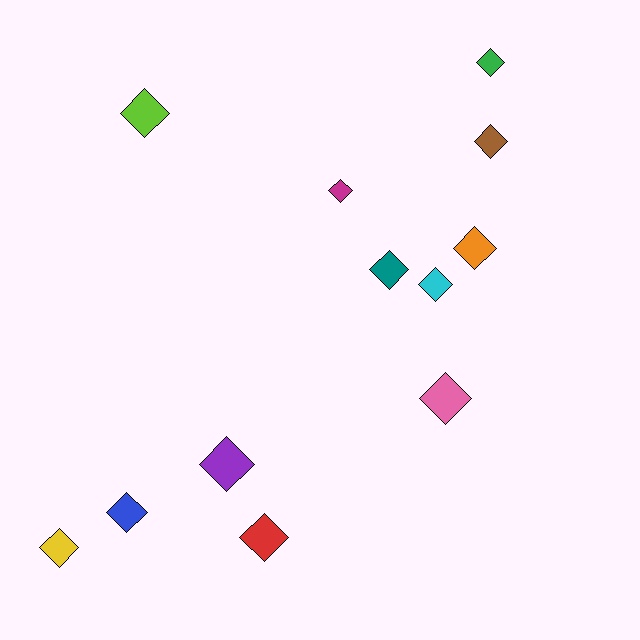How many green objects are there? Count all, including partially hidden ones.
There is 1 green object.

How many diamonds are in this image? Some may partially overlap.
There are 12 diamonds.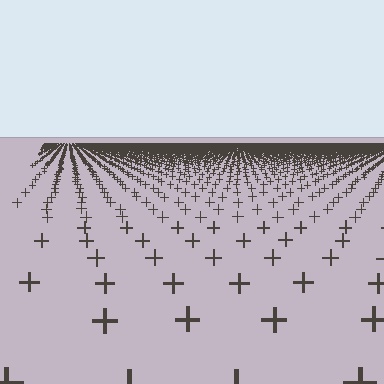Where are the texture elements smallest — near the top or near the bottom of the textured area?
Near the top.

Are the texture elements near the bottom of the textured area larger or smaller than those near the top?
Larger. Near the bottom, elements are closer to the viewer and appear at a bigger on-screen size.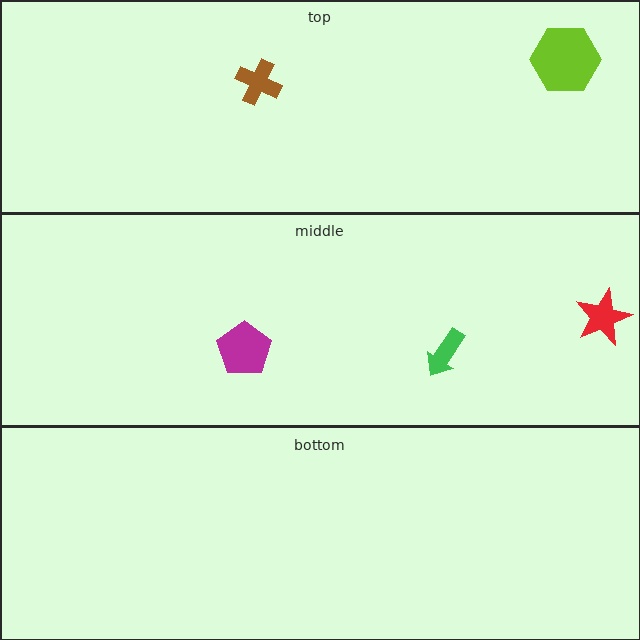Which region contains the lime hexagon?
The top region.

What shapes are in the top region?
The brown cross, the lime hexagon.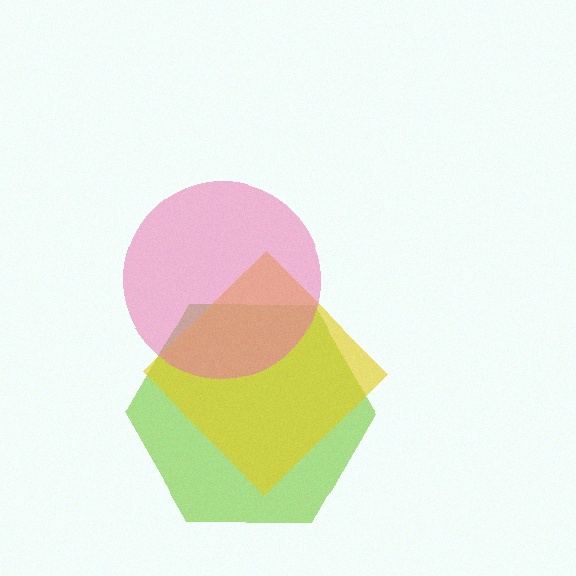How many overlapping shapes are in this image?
There are 3 overlapping shapes in the image.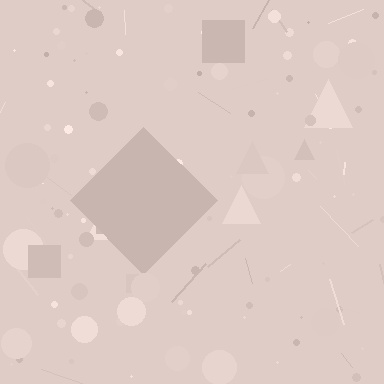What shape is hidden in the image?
A diamond is hidden in the image.